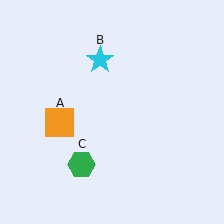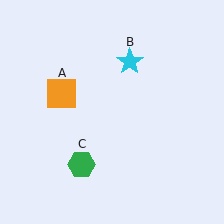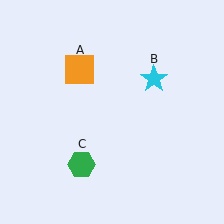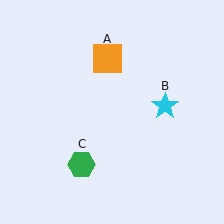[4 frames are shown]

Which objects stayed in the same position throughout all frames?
Green hexagon (object C) remained stationary.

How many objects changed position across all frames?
2 objects changed position: orange square (object A), cyan star (object B).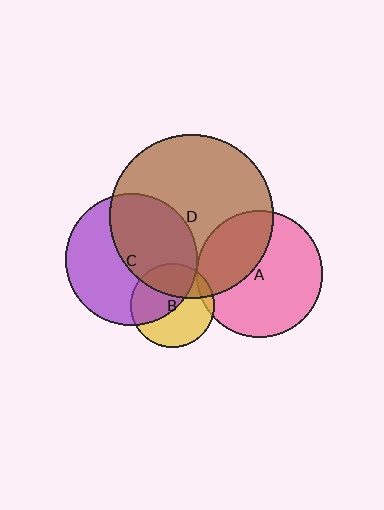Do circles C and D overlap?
Yes.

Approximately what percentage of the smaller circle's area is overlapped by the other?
Approximately 50%.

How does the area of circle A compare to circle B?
Approximately 2.3 times.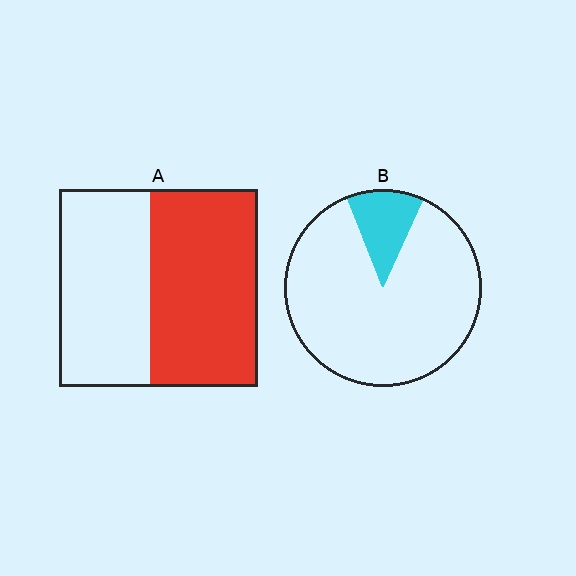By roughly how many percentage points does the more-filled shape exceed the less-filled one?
By roughly 40 percentage points (A over B).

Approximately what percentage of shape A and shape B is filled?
A is approximately 55% and B is approximately 15%.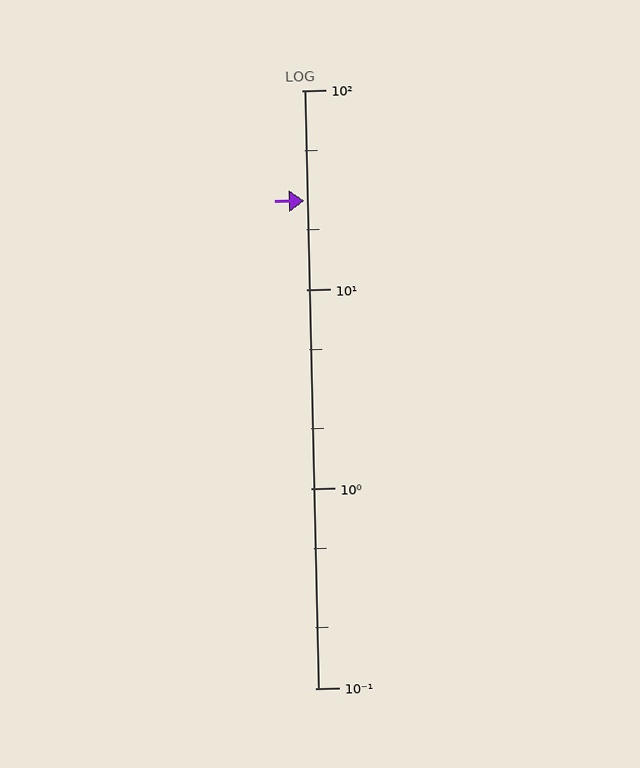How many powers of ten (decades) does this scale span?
The scale spans 3 decades, from 0.1 to 100.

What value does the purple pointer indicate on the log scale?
The pointer indicates approximately 28.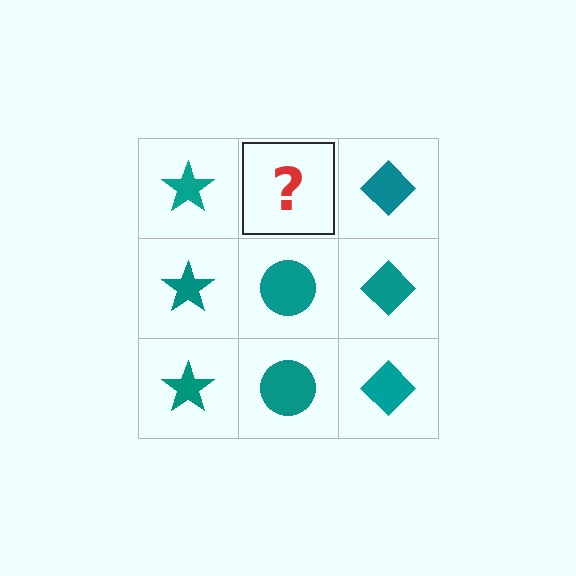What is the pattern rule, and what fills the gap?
The rule is that each column has a consistent shape. The gap should be filled with a teal circle.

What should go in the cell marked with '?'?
The missing cell should contain a teal circle.